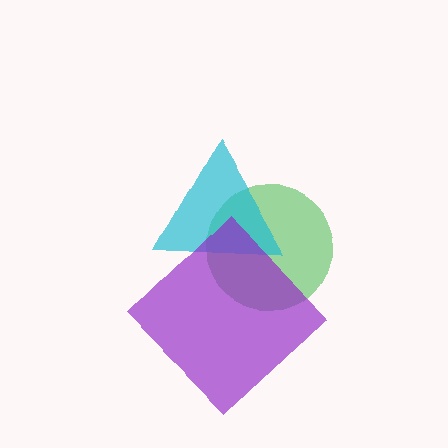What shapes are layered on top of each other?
The layered shapes are: a green circle, a cyan triangle, a purple diamond.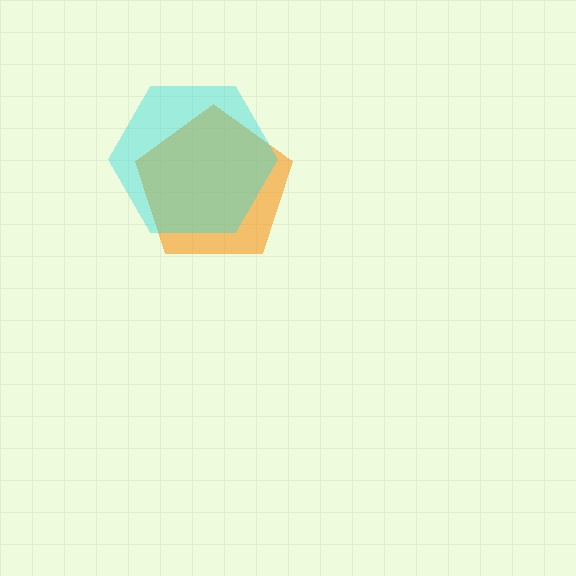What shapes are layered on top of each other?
The layered shapes are: an orange pentagon, a cyan hexagon.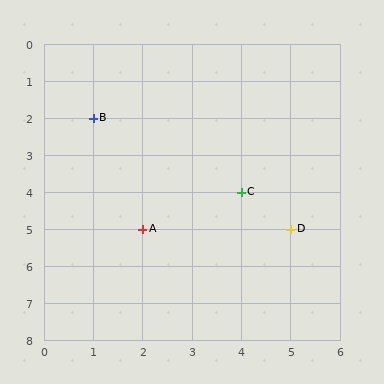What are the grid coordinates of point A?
Point A is at grid coordinates (2, 5).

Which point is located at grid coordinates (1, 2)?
Point B is at (1, 2).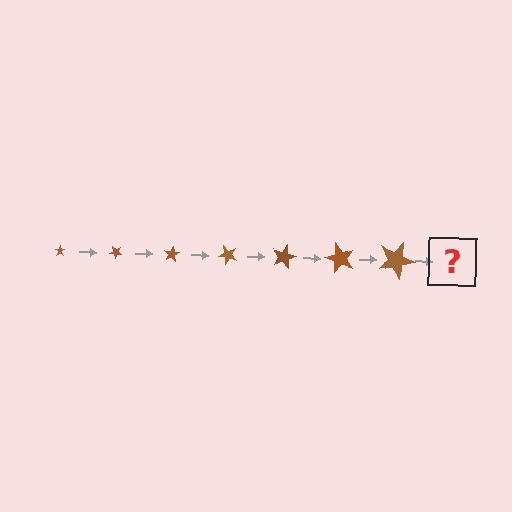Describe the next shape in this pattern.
It should be a star, larger than the previous one and rotated 280 degrees from the start.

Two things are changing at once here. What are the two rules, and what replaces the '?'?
The two rules are that the star grows larger each step and it rotates 40 degrees each step. The '?' should be a star, larger than the previous one and rotated 280 degrees from the start.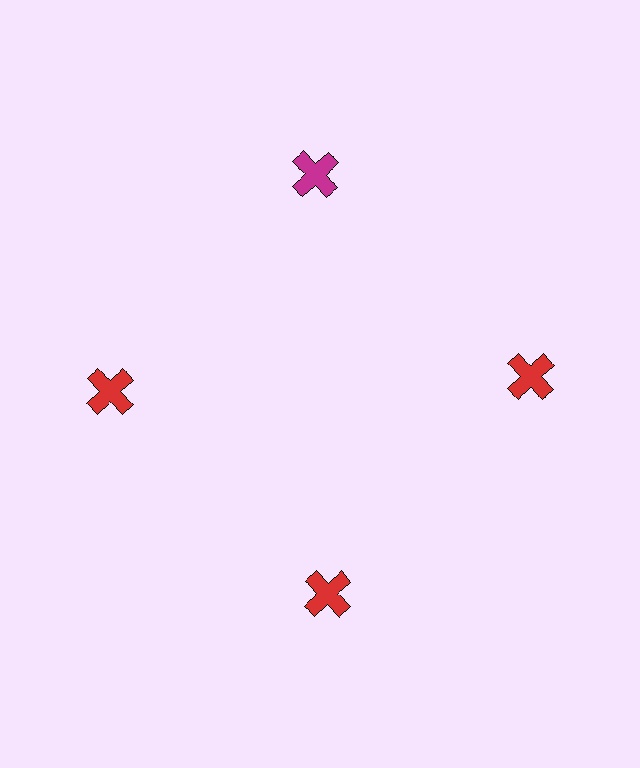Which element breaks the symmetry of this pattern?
The magenta cross at roughly the 12 o'clock position breaks the symmetry. All other shapes are red crosses.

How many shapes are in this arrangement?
There are 4 shapes arranged in a ring pattern.